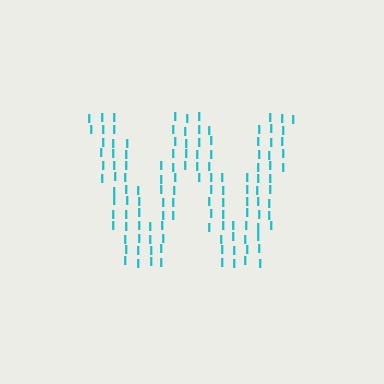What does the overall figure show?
The overall figure shows the letter W.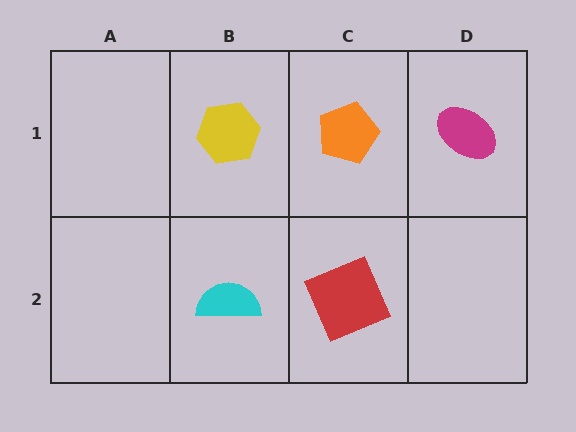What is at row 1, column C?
An orange pentagon.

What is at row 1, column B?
A yellow hexagon.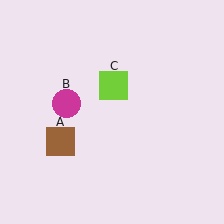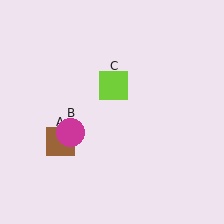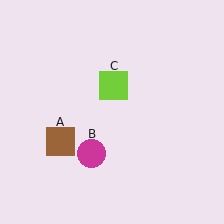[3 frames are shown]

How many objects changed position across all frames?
1 object changed position: magenta circle (object B).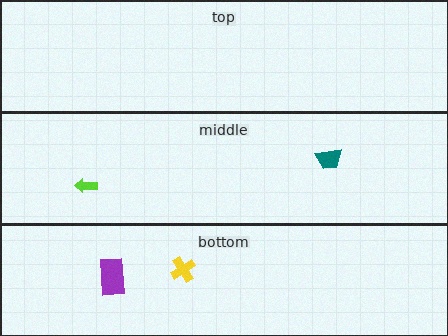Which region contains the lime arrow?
The middle region.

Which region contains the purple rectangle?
The bottom region.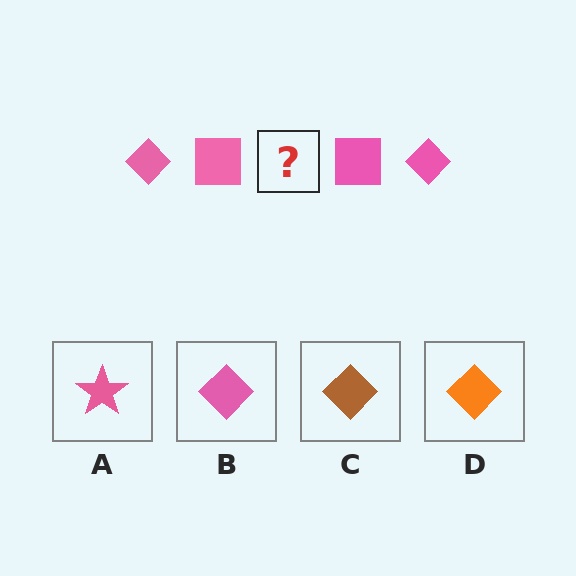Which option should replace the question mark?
Option B.